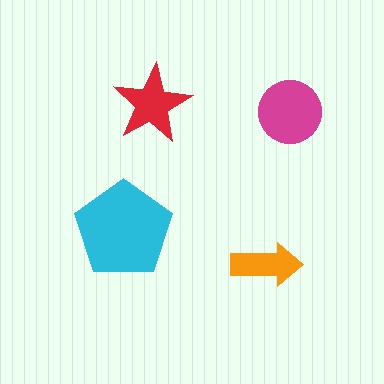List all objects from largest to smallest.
The cyan pentagon, the magenta circle, the red star, the orange arrow.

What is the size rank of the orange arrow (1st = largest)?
4th.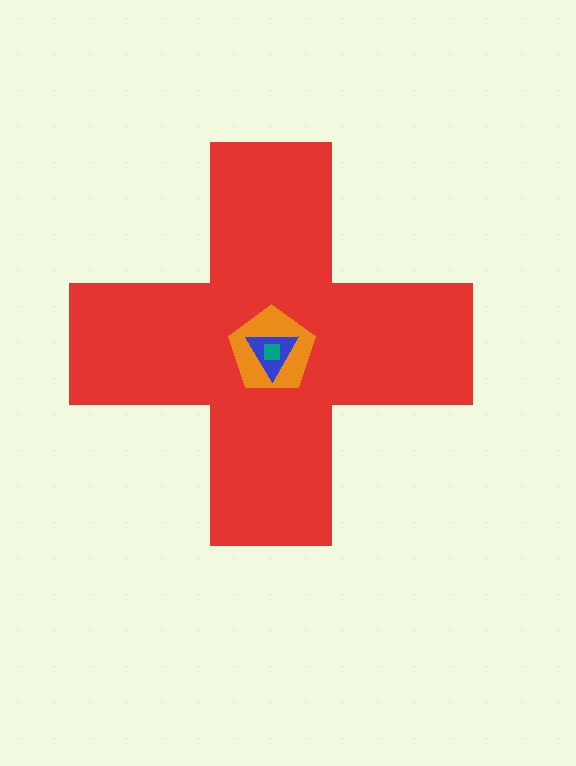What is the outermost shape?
The red cross.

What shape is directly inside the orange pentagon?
The blue triangle.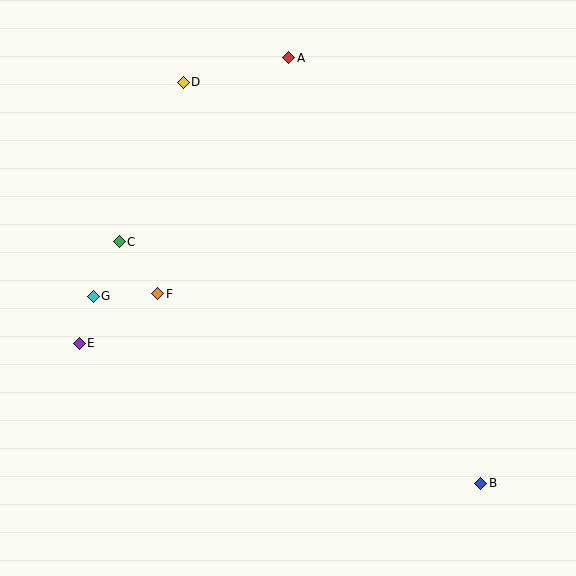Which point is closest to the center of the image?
Point F at (158, 294) is closest to the center.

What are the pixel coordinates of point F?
Point F is at (158, 294).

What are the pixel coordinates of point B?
Point B is at (481, 483).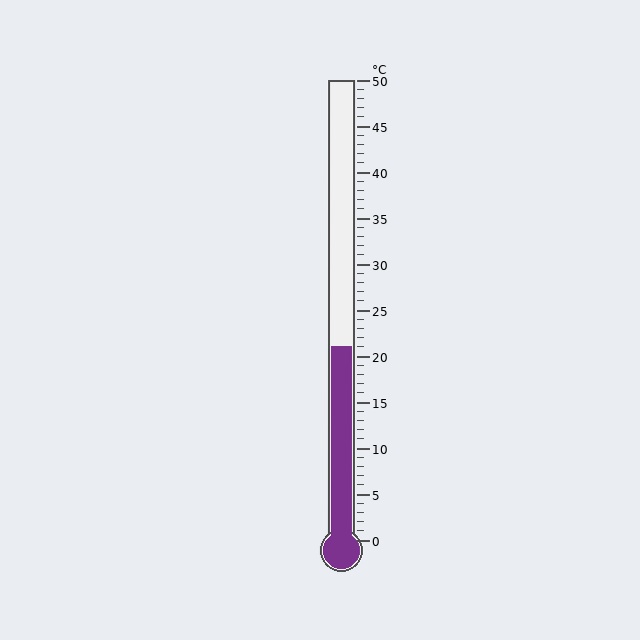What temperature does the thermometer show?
The thermometer shows approximately 21°C.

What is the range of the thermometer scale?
The thermometer scale ranges from 0°C to 50°C.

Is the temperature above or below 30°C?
The temperature is below 30°C.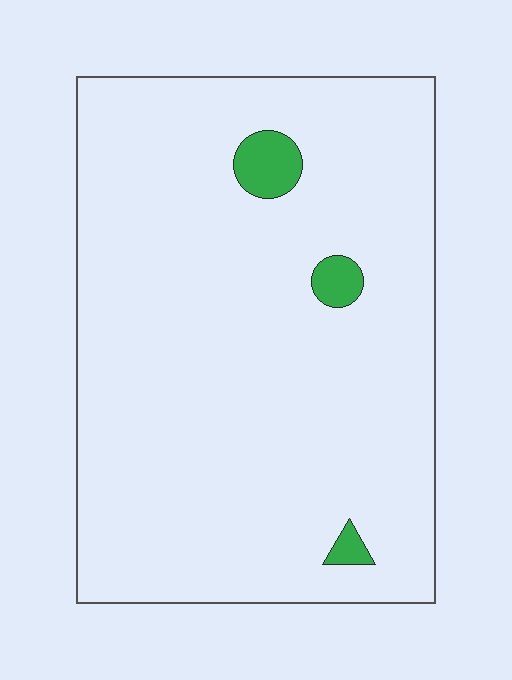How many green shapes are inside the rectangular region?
3.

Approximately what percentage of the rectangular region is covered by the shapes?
Approximately 5%.